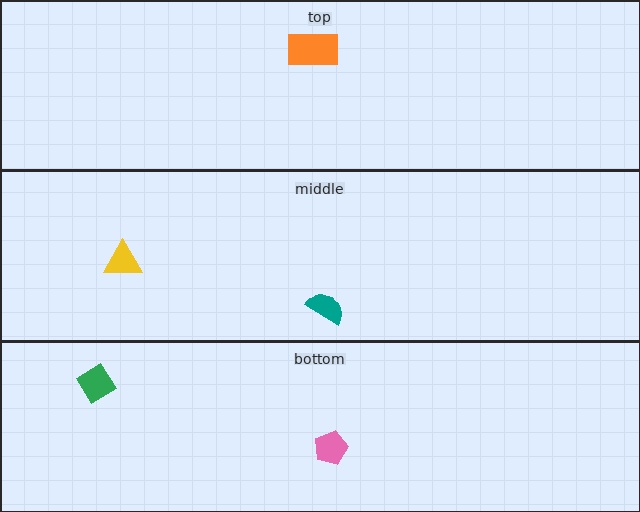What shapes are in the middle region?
The yellow triangle, the teal semicircle.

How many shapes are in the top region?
1.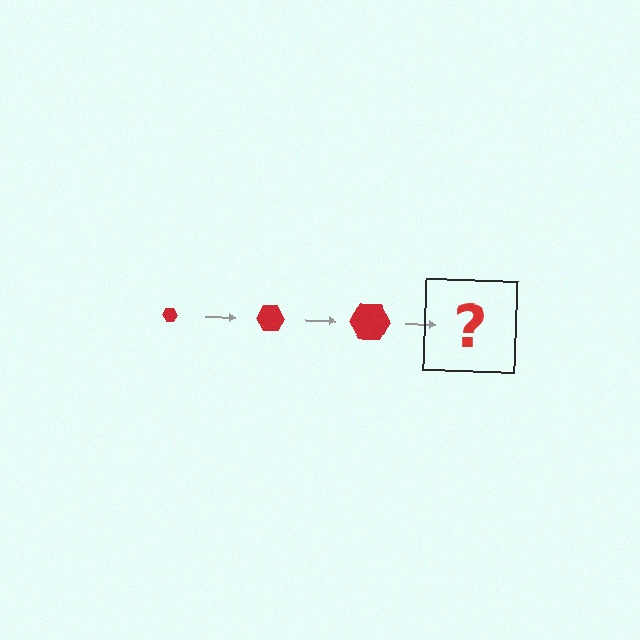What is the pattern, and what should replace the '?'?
The pattern is that the hexagon gets progressively larger each step. The '?' should be a red hexagon, larger than the previous one.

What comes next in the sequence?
The next element should be a red hexagon, larger than the previous one.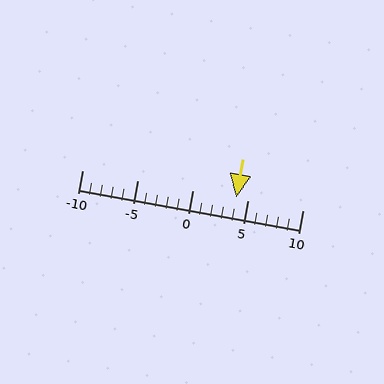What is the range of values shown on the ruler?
The ruler shows values from -10 to 10.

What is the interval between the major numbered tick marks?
The major tick marks are spaced 5 units apart.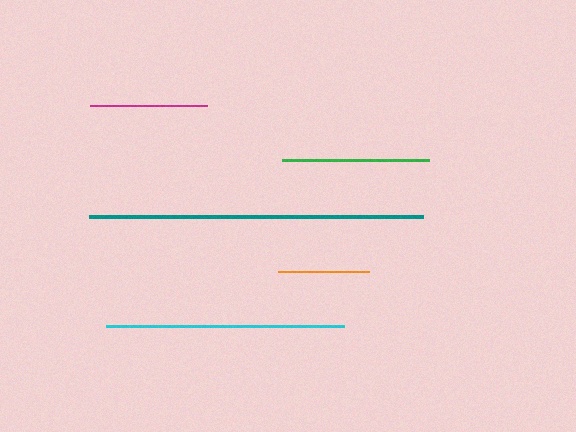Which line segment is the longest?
The teal line is the longest at approximately 334 pixels.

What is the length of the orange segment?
The orange segment is approximately 91 pixels long.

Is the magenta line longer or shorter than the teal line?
The teal line is longer than the magenta line.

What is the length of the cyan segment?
The cyan segment is approximately 238 pixels long.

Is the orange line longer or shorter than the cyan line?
The cyan line is longer than the orange line.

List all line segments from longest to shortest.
From longest to shortest: teal, cyan, green, magenta, orange.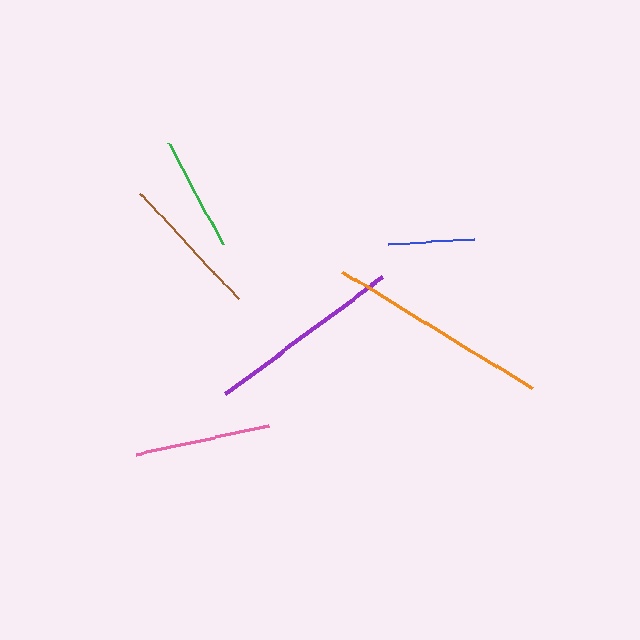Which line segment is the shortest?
The blue line is the shortest at approximately 86 pixels.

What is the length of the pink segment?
The pink segment is approximately 136 pixels long.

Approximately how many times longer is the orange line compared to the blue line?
The orange line is approximately 2.6 times the length of the blue line.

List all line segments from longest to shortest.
From longest to shortest: orange, purple, brown, pink, green, blue.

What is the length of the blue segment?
The blue segment is approximately 86 pixels long.